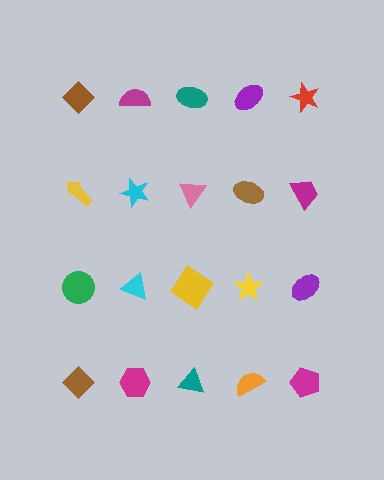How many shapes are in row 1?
5 shapes.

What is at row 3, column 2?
A cyan triangle.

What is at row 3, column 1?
A green circle.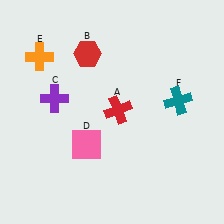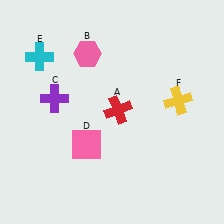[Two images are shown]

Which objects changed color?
B changed from red to pink. E changed from orange to cyan. F changed from teal to yellow.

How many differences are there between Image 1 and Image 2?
There are 3 differences between the two images.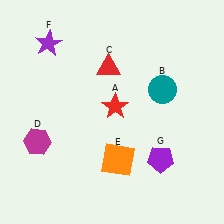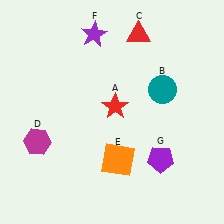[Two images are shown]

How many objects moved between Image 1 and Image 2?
2 objects moved between the two images.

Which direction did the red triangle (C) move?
The red triangle (C) moved up.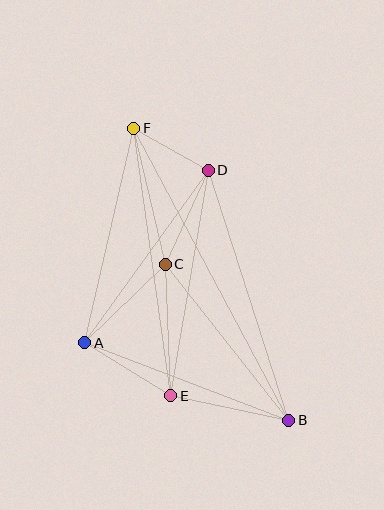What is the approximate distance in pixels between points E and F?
The distance between E and F is approximately 270 pixels.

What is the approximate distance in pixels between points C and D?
The distance between C and D is approximately 103 pixels.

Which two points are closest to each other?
Points D and F are closest to each other.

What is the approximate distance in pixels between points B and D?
The distance between B and D is approximately 263 pixels.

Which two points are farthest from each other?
Points B and F are farthest from each other.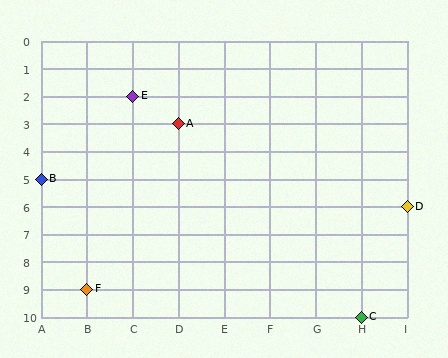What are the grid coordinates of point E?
Point E is at grid coordinates (C, 2).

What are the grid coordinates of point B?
Point B is at grid coordinates (A, 5).